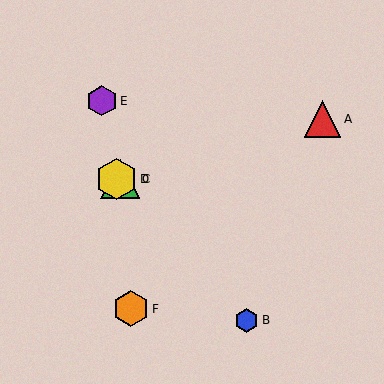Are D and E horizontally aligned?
No, D is at y≈179 and E is at y≈101.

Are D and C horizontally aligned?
Yes, both are at y≈179.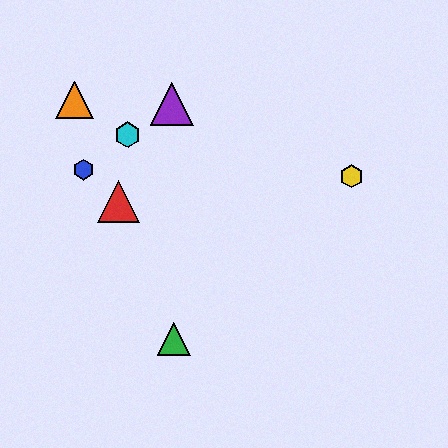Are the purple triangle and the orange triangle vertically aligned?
No, the purple triangle is at x≈172 and the orange triangle is at x≈75.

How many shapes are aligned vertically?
2 shapes (the green triangle, the purple triangle) are aligned vertically.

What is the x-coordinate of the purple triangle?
The purple triangle is at x≈172.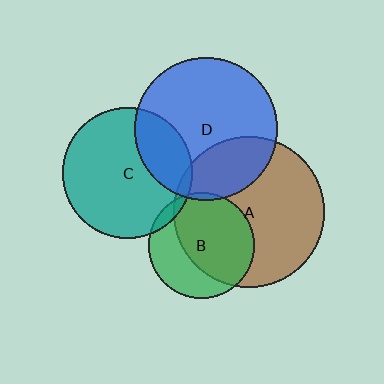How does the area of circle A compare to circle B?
Approximately 2.0 times.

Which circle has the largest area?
Circle A (brown).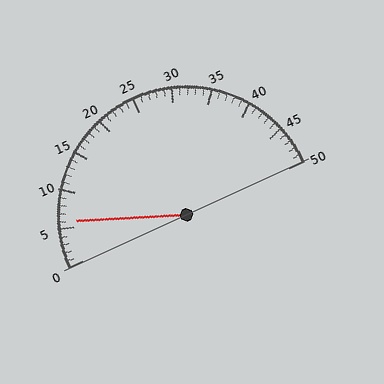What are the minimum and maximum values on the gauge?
The gauge ranges from 0 to 50.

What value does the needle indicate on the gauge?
The needle indicates approximately 6.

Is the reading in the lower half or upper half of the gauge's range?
The reading is in the lower half of the range (0 to 50).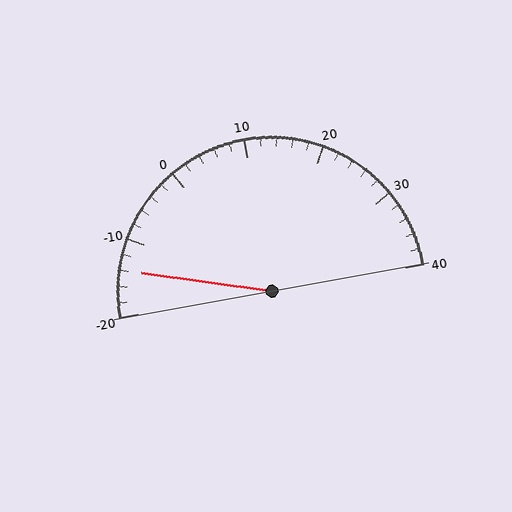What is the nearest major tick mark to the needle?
The nearest major tick mark is -10.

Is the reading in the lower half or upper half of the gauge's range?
The reading is in the lower half of the range (-20 to 40).